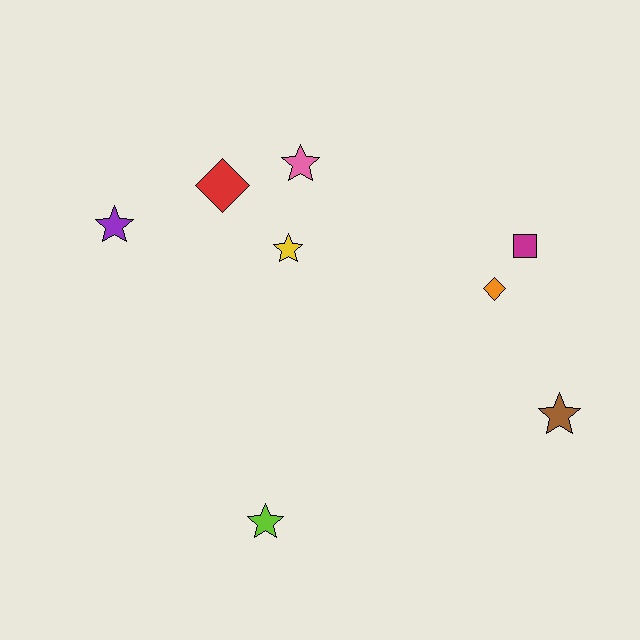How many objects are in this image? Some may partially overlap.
There are 8 objects.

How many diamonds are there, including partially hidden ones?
There are 2 diamonds.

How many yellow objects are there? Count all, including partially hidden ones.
There is 1 yellow object.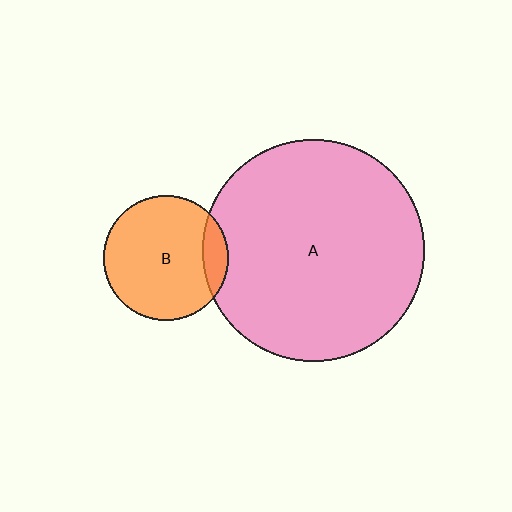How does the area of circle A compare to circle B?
Approximately 3.1 times.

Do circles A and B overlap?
Yes.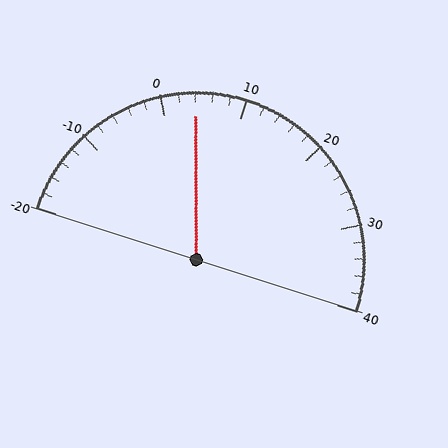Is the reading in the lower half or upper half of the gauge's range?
The reading is in the lower half of the range (-20 to 40).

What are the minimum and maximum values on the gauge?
The gauge ranges from -20 to 40.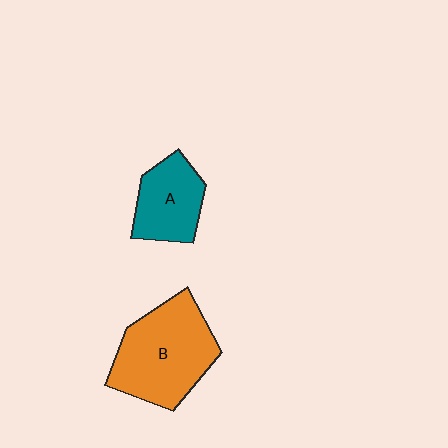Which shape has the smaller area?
Shape A (teal).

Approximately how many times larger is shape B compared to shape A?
Approximately 1.7 times.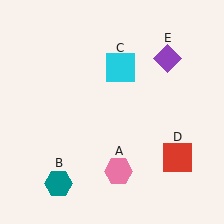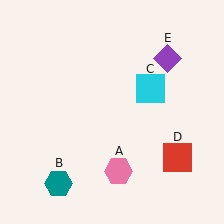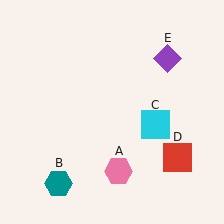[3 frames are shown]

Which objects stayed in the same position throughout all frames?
Pink hexagon (object A) and teal hexagon (object B) and red square (object D) and purple diamond (object E) remained stationary.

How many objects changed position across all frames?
1 object changed position: cyan square (object C).